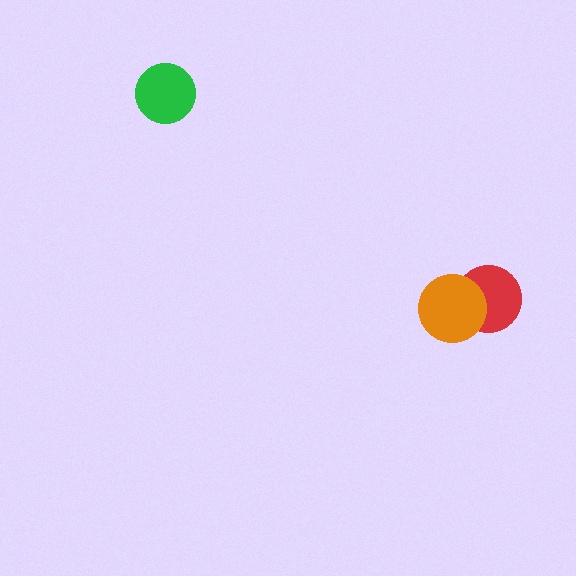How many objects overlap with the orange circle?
1 object overlaps with the orange circle.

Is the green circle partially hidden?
No, no other shape covers it.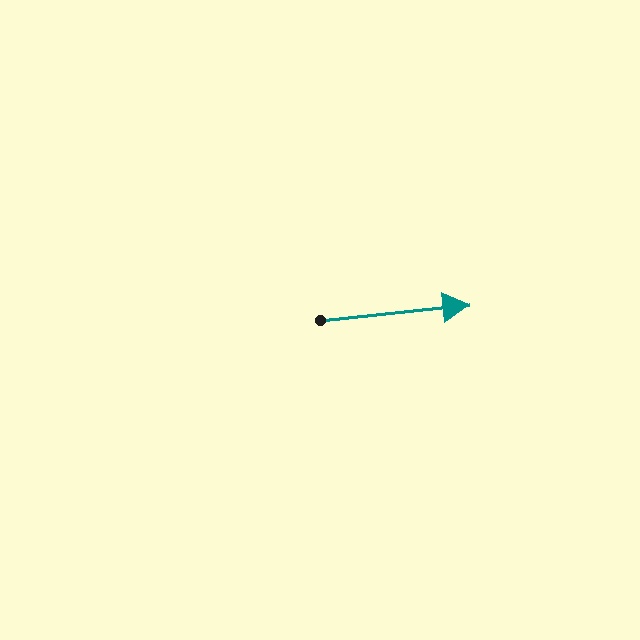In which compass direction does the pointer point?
East.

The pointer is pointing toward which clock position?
Roughly 3 o'clock.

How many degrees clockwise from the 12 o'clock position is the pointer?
Approximately 84 degrees.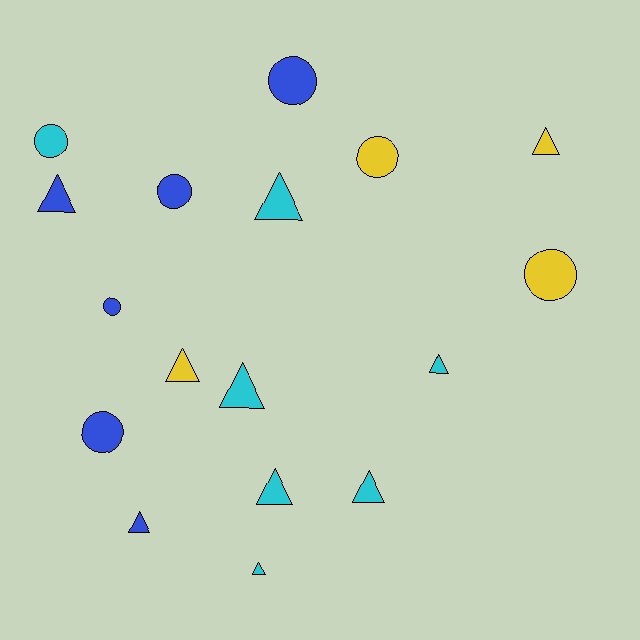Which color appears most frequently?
Cyan, with 7 objects.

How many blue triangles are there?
There are 2 blue triangles.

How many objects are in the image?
There are 17 objects.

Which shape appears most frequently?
Triangle, with 10 objects.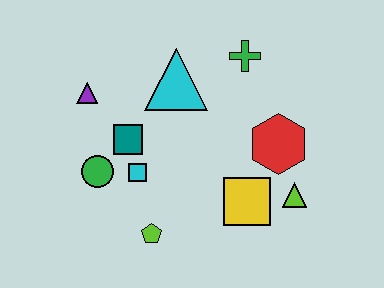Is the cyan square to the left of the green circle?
No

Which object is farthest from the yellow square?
The purple triangle is farthest from the yellow square.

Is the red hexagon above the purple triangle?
No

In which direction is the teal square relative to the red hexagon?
The teal square is to the left of the red hexagon.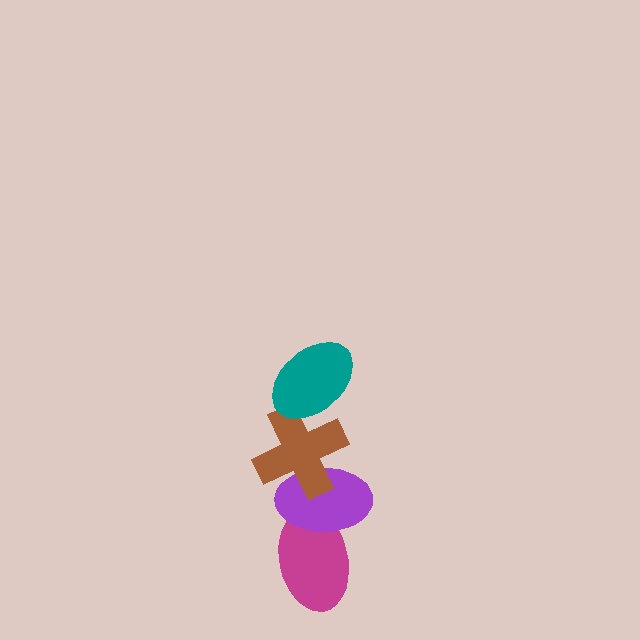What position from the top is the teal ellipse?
The teal ellipse is 1st from the top.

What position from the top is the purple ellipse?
The purple ellipse is 3rd from the top.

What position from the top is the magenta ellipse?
The magenta ellipse is 4th from the top.